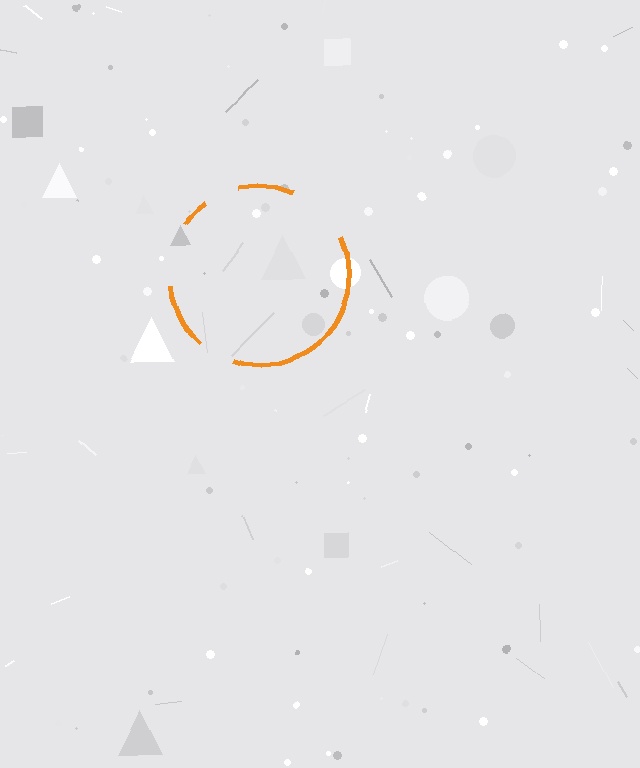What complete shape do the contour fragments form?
The contour fragments form a circle.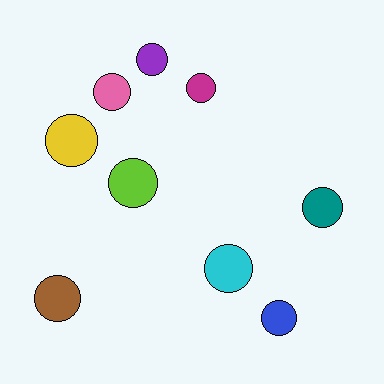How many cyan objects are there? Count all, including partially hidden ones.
There is 1 cyan object.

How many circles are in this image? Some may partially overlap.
There are 9 circles.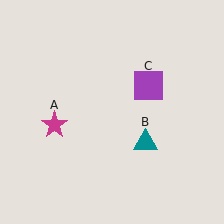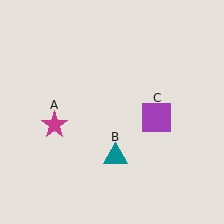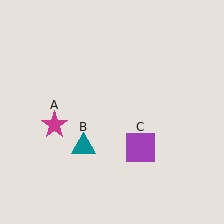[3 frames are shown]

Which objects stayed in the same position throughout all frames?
Magenta star (object A) remained stationary.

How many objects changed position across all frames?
2 objects changed position: teal triangle (object B), purple square (object C).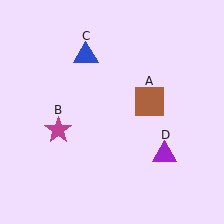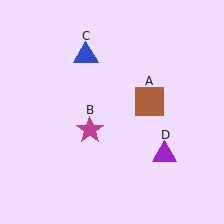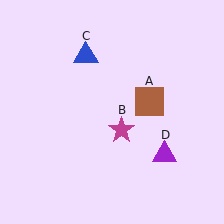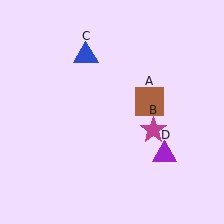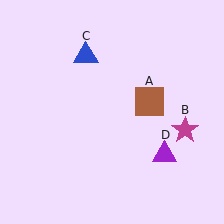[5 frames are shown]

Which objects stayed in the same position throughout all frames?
Brown square (object A) and blue triangle (object C) and purple triangle (object D) remained stationary.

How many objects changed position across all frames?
1 object changed position: magenta star (object B).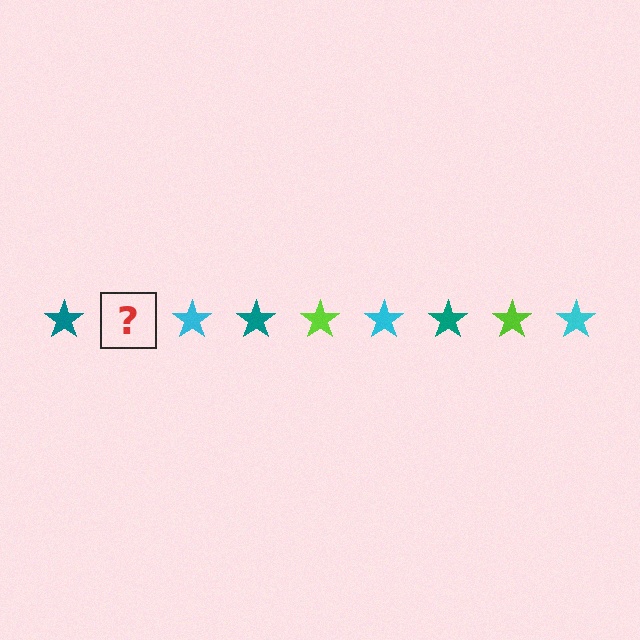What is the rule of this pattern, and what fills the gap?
The rule is that the pattern cycles through teal, lime, cyan stars. The gap should be filled with a lime star.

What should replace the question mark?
The question mark should be replaced with a lime star.